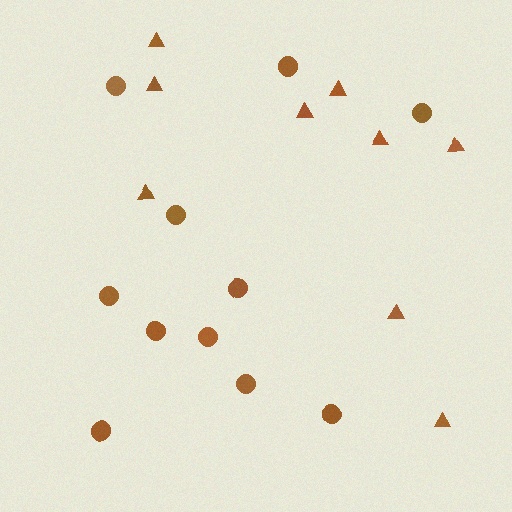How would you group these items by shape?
There are 2 groups: one group of circles (11) and one group of triangles (9).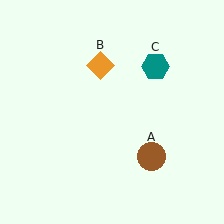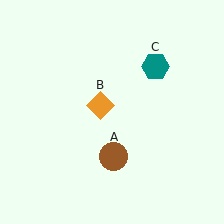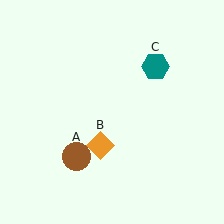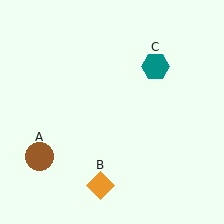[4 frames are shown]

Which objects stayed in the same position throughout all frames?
Teal hexagon (object C) remained stationary.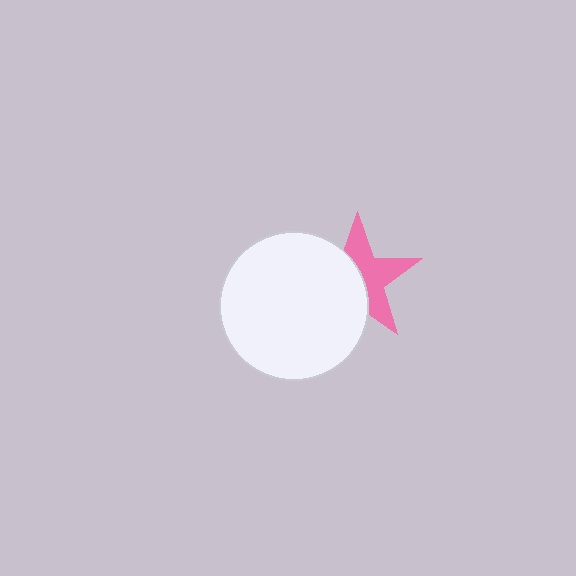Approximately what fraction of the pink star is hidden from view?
Roughly 50% of the pink star is hidden behind the white circle.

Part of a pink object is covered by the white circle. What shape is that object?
It is a star.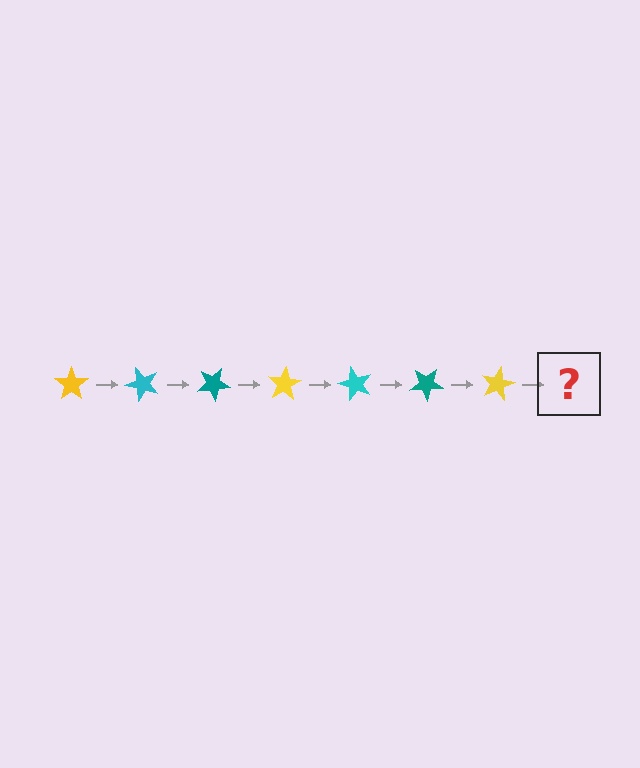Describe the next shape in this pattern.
It should be a cyan star, rotated 350 degrees from the start.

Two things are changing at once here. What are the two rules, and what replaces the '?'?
The two rules are that it rotates 50 degrees each step and the color cycles through yellow, cyan, and teal. The '?' should be a cyan star, rotated 350 degrees from the start.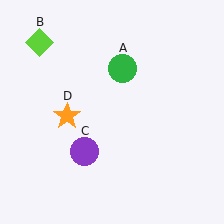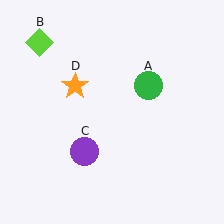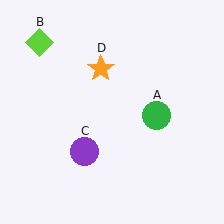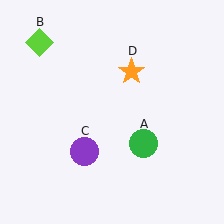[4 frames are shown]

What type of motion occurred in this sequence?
The green circle (object A), orange star (object D) rotated clockwise around the center of the scene.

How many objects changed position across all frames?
2 objects changed position: green circle (object A), orange star (object D).